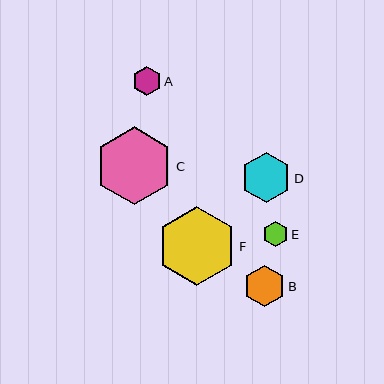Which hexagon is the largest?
Hexagon F is the largest with a size of approximately 79 pixels.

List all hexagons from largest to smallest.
From largest to smallest: F, C, D, B, A, E.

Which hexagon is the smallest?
Hexagon E is the smallest with a size of approximately 26 pixels.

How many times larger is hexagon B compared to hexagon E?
Hexagon B is approximately 1.6 times the size of hexagon E.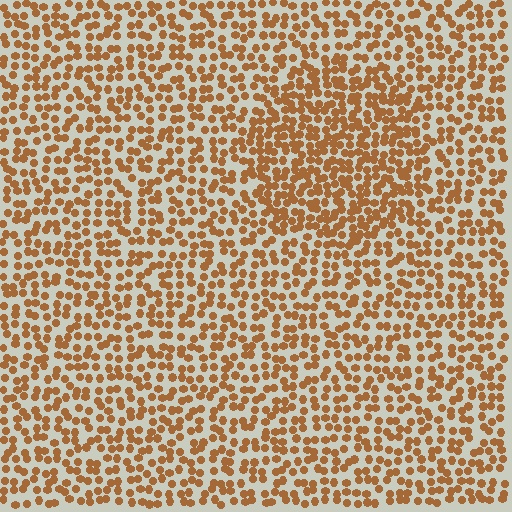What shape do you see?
I see a circle.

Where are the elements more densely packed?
The elements are more densely packed inside the circle boundary.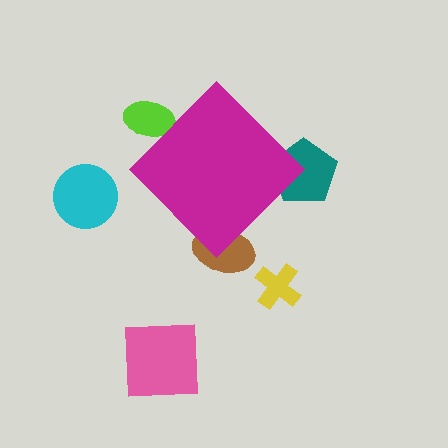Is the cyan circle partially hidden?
No, the cyan circle is fully visible.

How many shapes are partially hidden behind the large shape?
3 shapes are partially hidden.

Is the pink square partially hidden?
No, the pink square is fully visible.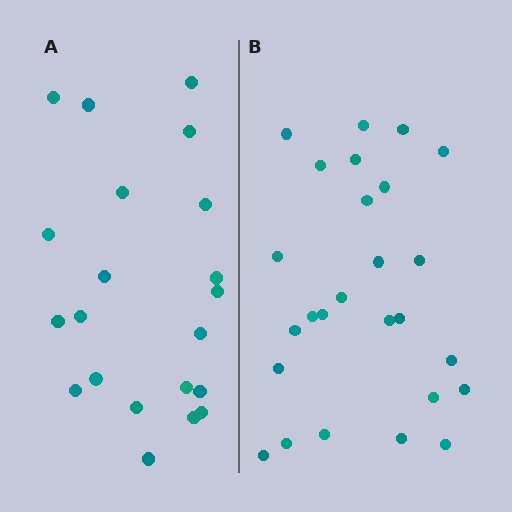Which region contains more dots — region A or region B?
Region B (the right region) has more dots.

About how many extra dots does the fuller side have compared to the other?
Region B has about 5 more dots than region A.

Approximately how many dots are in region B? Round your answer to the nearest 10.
About 30 dots. (The exact count is 26, which rounds to 30.)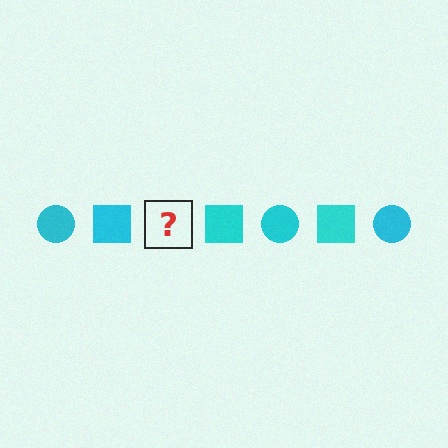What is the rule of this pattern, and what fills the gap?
The rule is that the pattern cycles through circle, square shapes in cyan. The gap should be filled with a cyan circle.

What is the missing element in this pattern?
The missing element is a cyan circle.